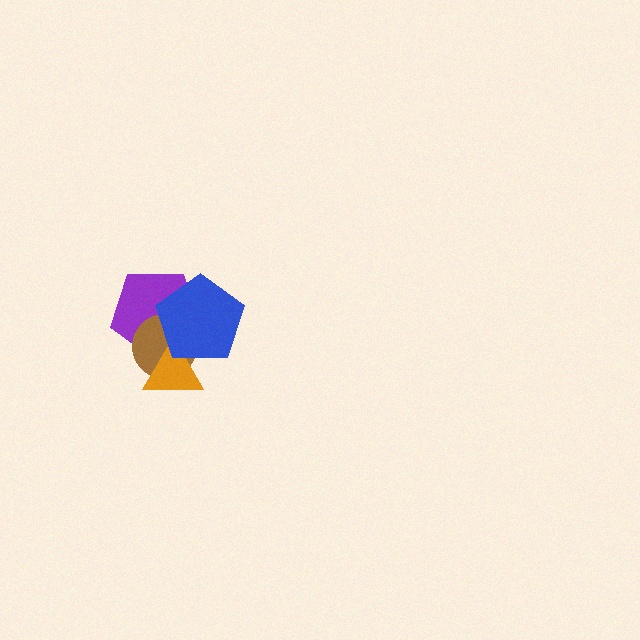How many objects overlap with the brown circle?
3 objects overlap with the brown circle.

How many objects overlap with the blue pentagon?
3 objects overlap with the blue pentagon.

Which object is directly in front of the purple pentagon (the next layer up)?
The brown circle is directly in front of the purple pentagon.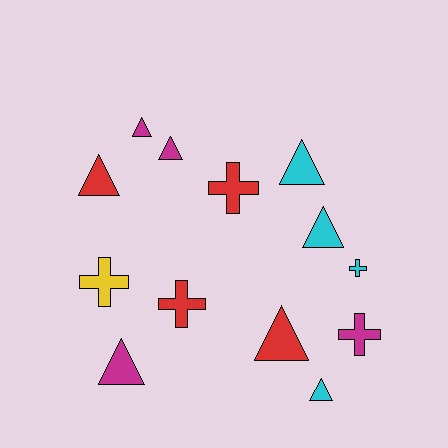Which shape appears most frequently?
Triangle, with 8 objects.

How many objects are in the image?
There are 13 objects.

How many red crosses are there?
There are 2 red crosses.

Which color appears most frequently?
Cyan, with 4 objects.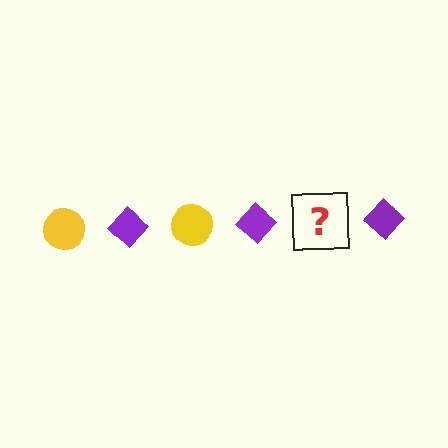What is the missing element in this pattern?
The missing element is a yellow circle.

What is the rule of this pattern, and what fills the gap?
The rule is that the pattern alternates between yellow circle and purple diamond. The gap should be filled with a yellow circle.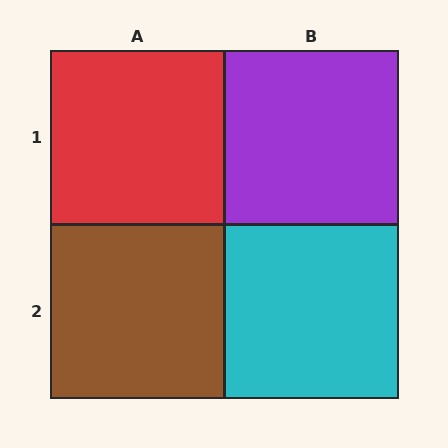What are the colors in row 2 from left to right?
Brown, cyan.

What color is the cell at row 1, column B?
Purple.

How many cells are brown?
1 cell is brown.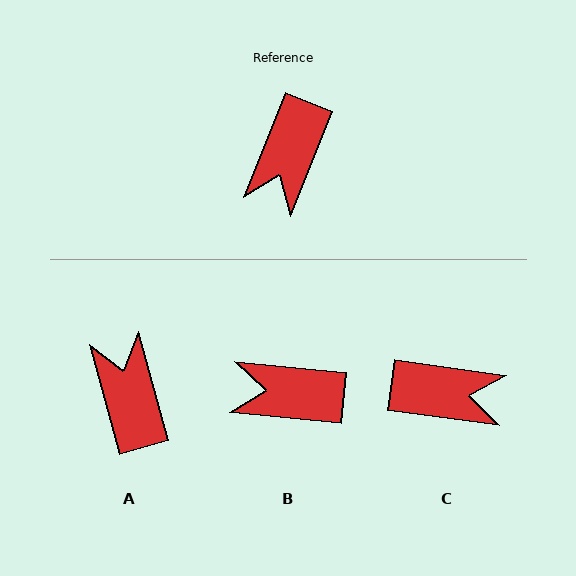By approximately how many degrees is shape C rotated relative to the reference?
Approximately 104 degrees counter-clockwise.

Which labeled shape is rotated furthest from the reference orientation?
A, about 142 degrees away.